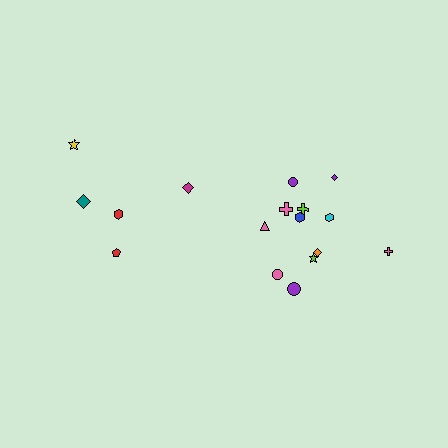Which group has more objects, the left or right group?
The right group.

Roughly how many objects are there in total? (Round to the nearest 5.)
Roughly 15 objects in total.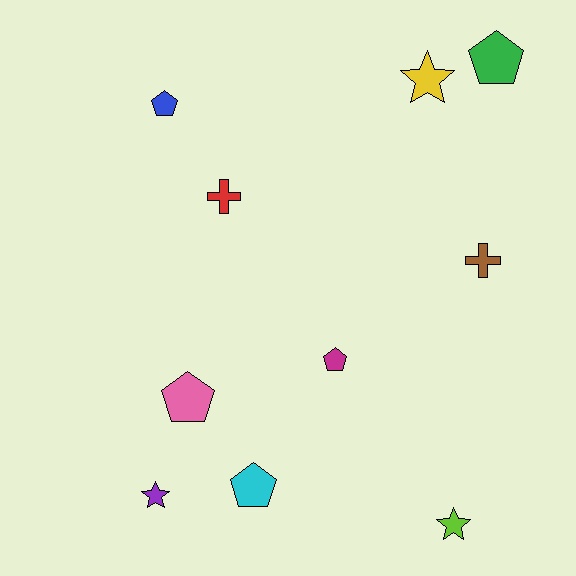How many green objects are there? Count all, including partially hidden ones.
There is 1 green object.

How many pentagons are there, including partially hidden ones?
There are 5 pentagons.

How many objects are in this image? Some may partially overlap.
There are 10 objects.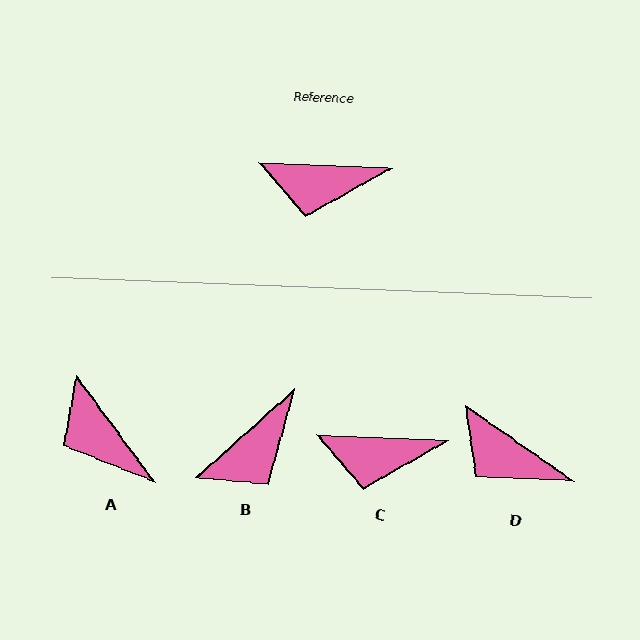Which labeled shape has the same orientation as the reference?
C.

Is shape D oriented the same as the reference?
No, it is off by about 32 degrees.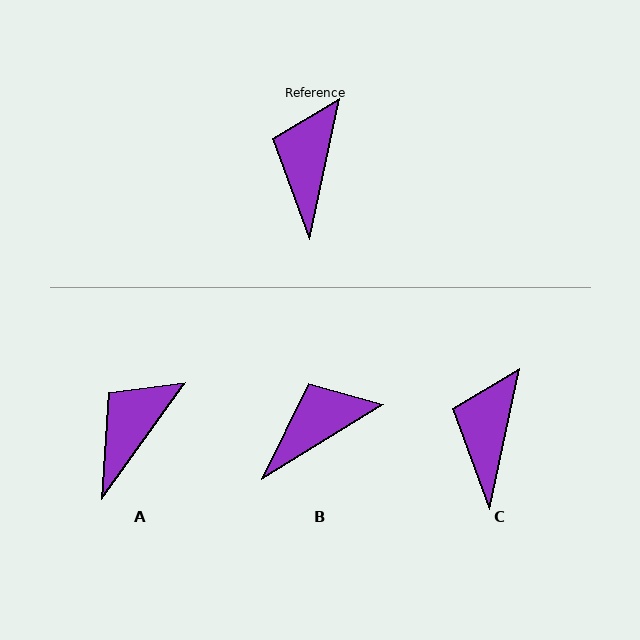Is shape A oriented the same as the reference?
No, it is off by about 24 degrees.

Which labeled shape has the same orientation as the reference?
C.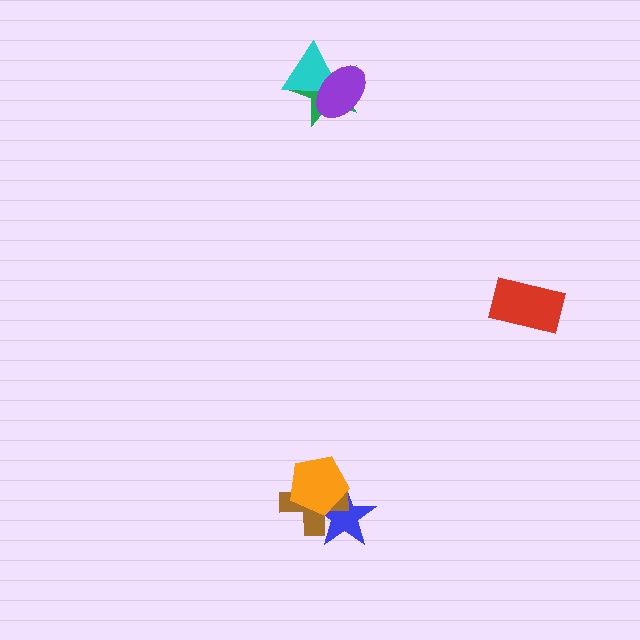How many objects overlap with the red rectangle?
0 objects overlap with the red rectangle.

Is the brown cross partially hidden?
Yes, it is partially covered by another shape.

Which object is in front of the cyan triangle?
The purple ellipse is in front of the cyan triangle.